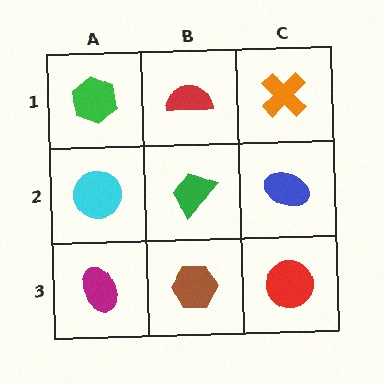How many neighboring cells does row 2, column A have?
3.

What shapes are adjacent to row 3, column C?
A blue ellipse (row 2, column C), a brown hexagon (row 3, column B).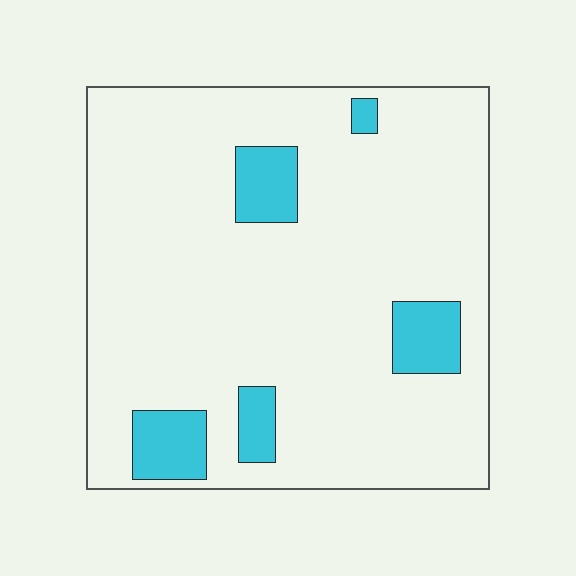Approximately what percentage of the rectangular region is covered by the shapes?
Approximately 10%.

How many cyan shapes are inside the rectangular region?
5.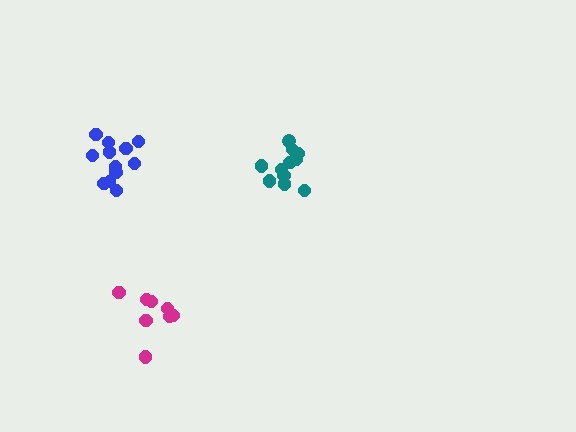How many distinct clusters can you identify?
There are 3 distinct clusters.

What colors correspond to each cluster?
The clusters are colored: blue, magenta, teal.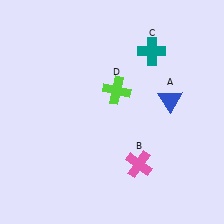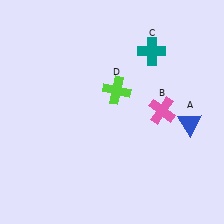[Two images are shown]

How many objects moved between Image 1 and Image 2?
2 objects moved between the two images.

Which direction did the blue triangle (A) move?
The blue triangle (A) moved down.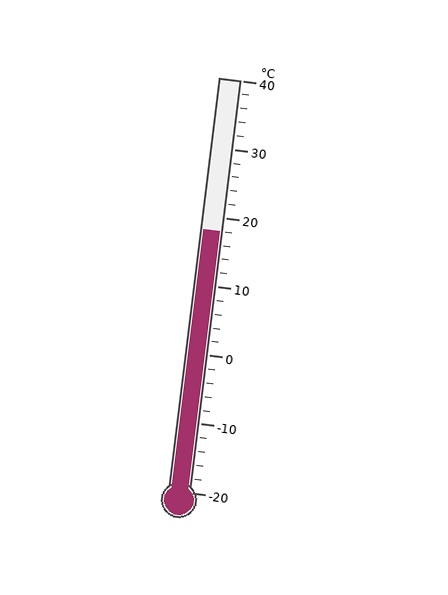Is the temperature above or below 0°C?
The temperature is above 0°C.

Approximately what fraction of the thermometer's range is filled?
The thermometer is filled to approximately 65% of its range.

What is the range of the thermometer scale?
The thermometer scale ranges from -20°C to 40°C.